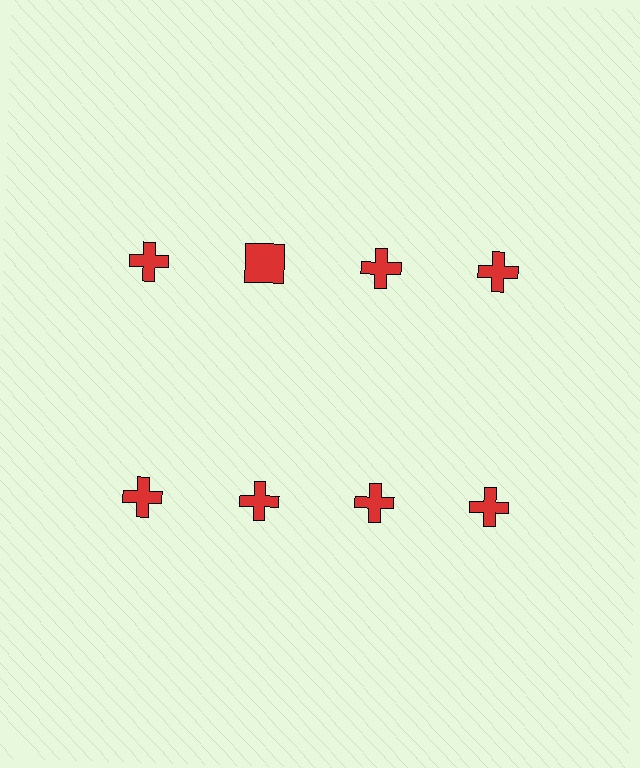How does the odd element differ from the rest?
It has a different shape: square instead of cross.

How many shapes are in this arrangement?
There are 8 shapes arranged in a grid pattern.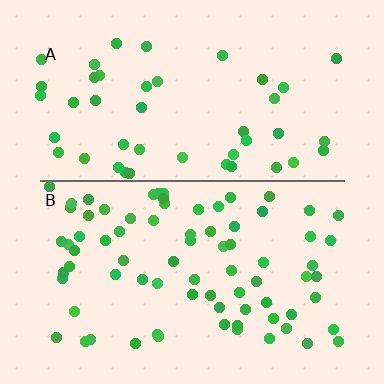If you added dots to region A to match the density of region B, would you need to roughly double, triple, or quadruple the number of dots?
Approximately double.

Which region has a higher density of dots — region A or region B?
B (the bottom).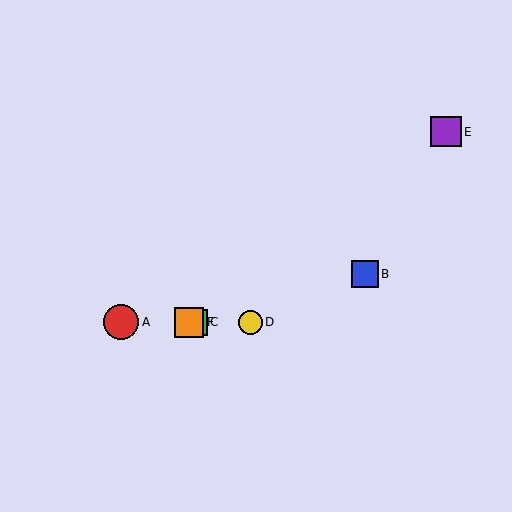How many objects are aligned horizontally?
4 objects (A, C, D, F) are aligned horizontally.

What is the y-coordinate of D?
Object D is at y≈322.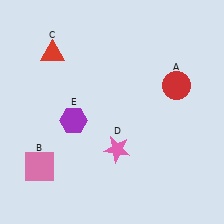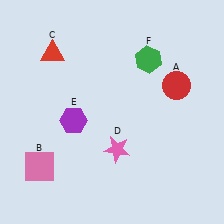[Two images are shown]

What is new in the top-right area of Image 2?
A green hexagon (F) was added in the top-right area of Image 2.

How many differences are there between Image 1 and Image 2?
There is 1 difference between the two images.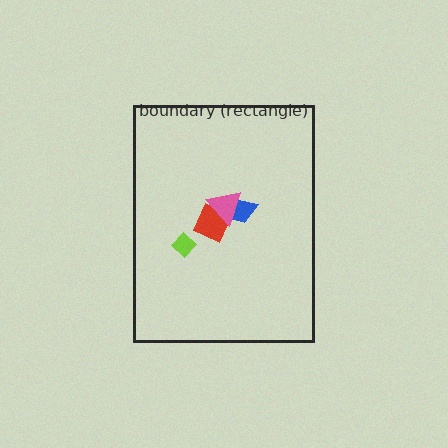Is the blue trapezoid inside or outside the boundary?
Inside.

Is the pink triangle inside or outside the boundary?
Inside.